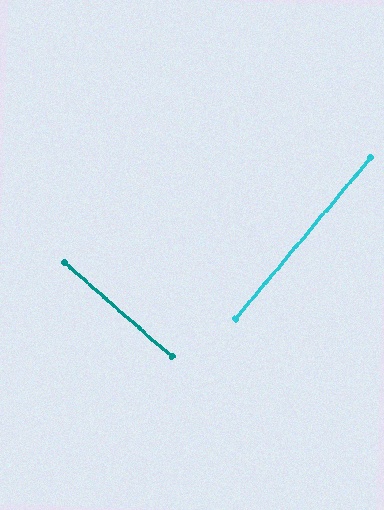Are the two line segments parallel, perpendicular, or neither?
Perpendicular — they meet at approximately 89°.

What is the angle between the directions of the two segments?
Approximately 89 degrees.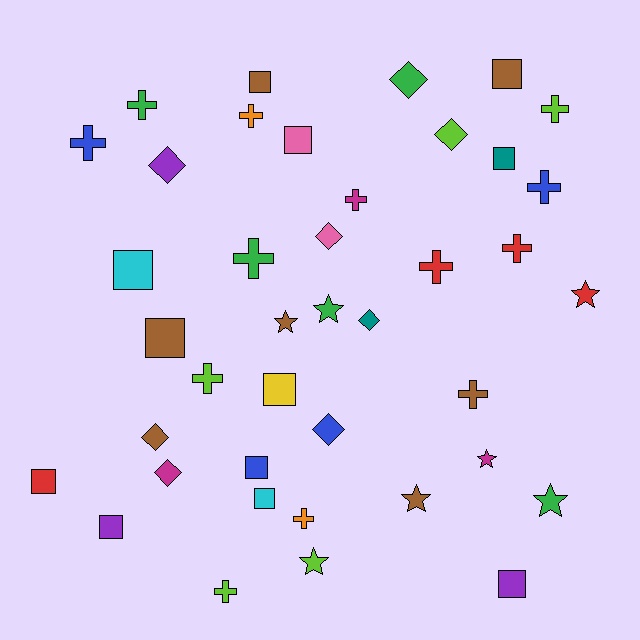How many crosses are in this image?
There are 13 crosses.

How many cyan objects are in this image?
There are 2 cyan objects.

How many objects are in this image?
There are 40 objects.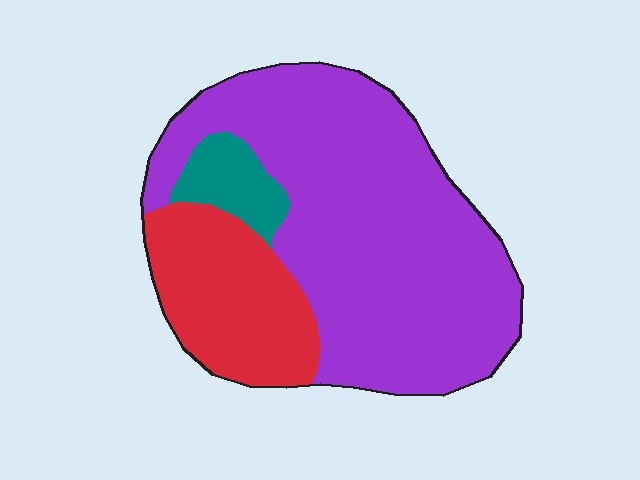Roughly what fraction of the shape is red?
Red covers around 25% of the shape.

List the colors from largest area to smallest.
From largest to smallest: purple, red, teal.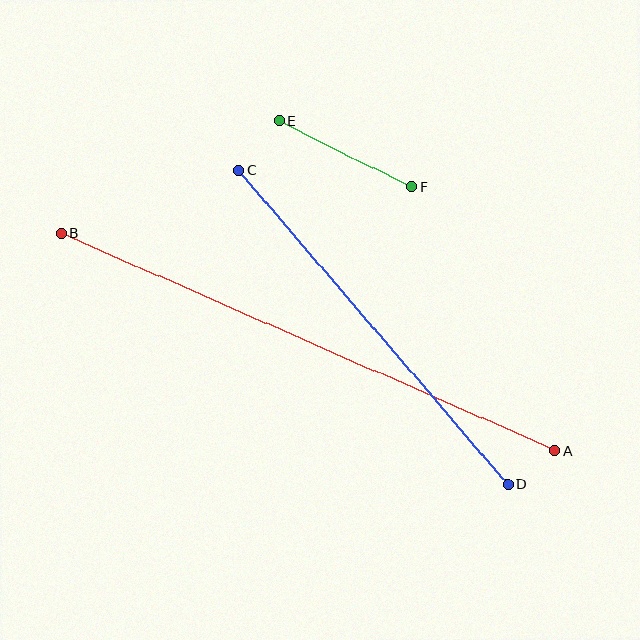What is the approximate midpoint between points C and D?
The midpoint is at approximately (373, 327) pixels.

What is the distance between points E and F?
The distance is approximately 148 pixels.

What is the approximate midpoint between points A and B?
The midpoint is at approximately (308, 342) pixels.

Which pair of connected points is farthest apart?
Points A and B are farthest apart.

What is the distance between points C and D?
The distance is approximately 414 pixels.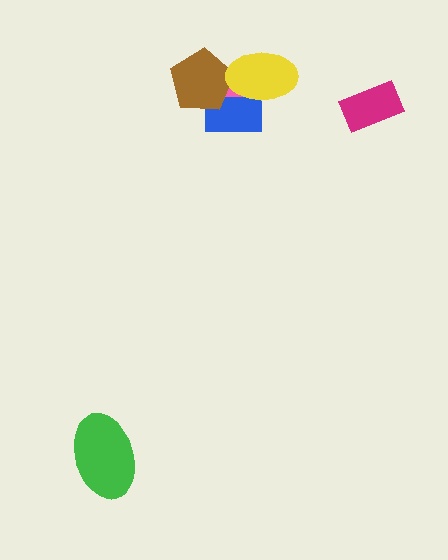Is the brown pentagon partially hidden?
Yes, it is partially covered by another shape.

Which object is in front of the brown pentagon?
The yellow ellipse is in front of the brown pentagon.